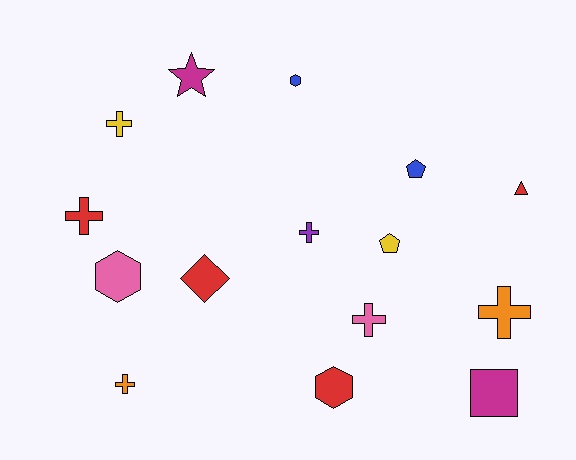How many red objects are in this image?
There are 4 red objects.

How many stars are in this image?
There is 1 star.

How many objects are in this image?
There are 15 objects.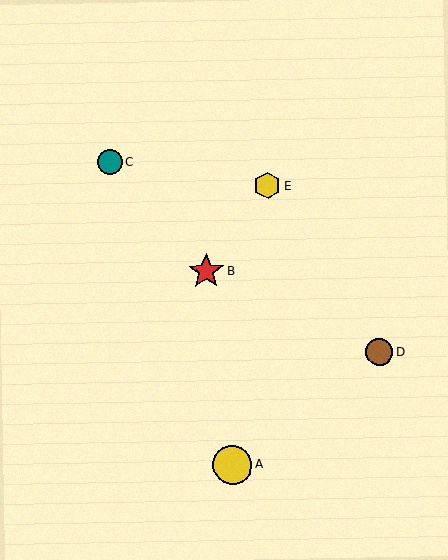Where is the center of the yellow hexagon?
The center of the yellow hexagon is at (268, 186).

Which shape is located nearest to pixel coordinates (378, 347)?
The brown circle (labeled D) at (380, 353) is nearest to that location.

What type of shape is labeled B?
Shape B is a red star.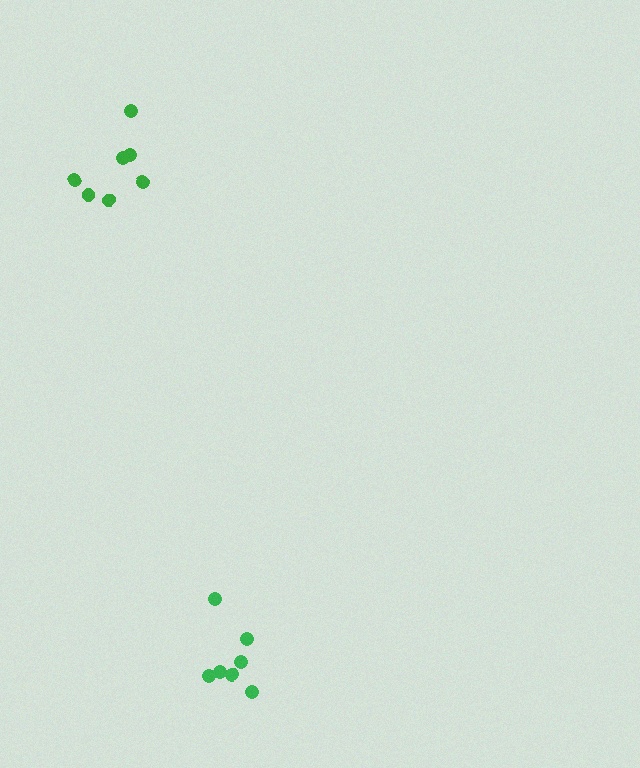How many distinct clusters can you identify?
There are 2 distinct clusters.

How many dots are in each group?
Group 1: 8 dots, Group 2: 7 dots (15 total).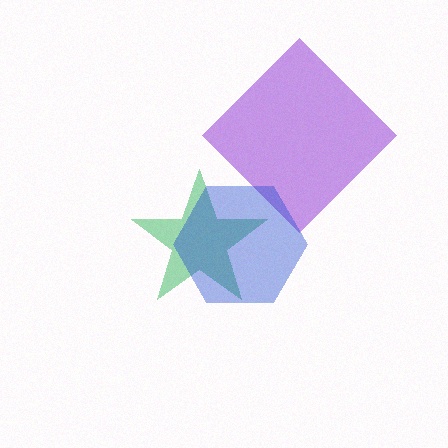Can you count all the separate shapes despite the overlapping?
Yes, there are 3 separate shapes.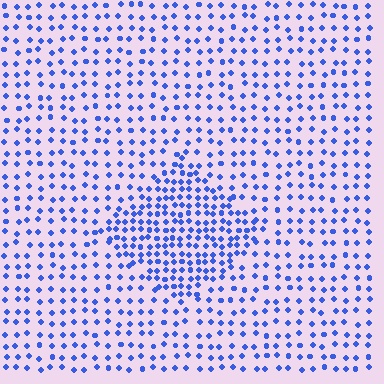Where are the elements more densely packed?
The elements are more densely packed inside the diamond boundary.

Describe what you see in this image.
The image contains small blue elements arranged at two different densities. A diamond-shaped region is visible where the elements are more densely packed than the surrounding area.